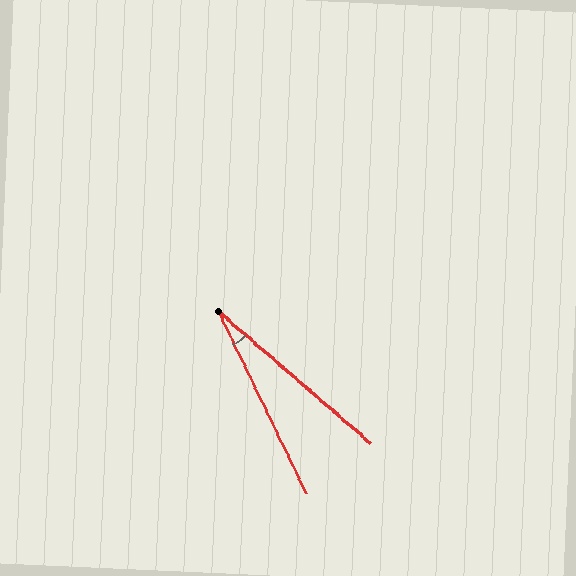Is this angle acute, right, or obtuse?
It is acute.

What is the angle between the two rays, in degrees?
Approximately 23 degrees.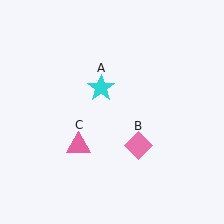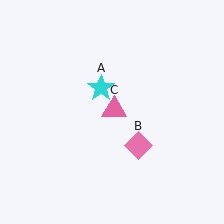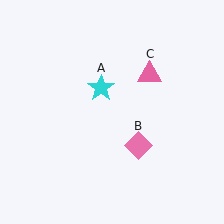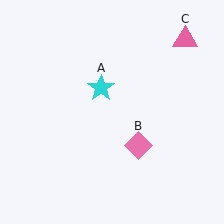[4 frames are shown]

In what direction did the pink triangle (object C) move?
The pink triangle (object C) moved up and to the right.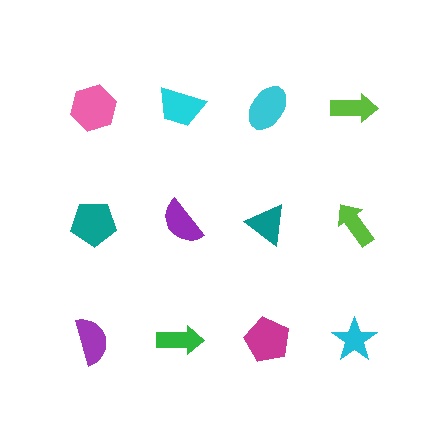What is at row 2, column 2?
A purple semicircle.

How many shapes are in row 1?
4 shapes.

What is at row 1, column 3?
A cyan ellipse.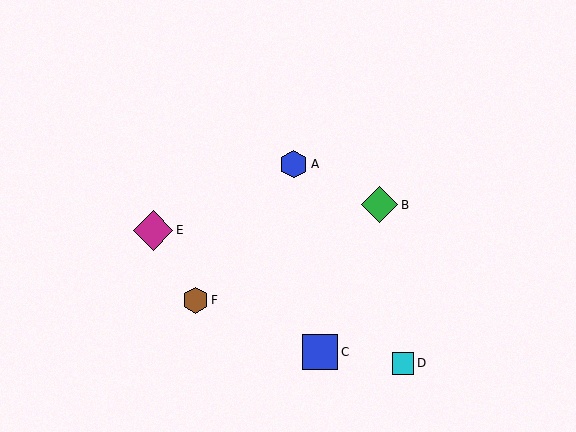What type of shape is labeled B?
Shape B is a green diamond.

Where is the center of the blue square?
The center of the blue square is at (320, 352).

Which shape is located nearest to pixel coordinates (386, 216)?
The green diamond (labeled B) at (379, 205) is nearest to that location.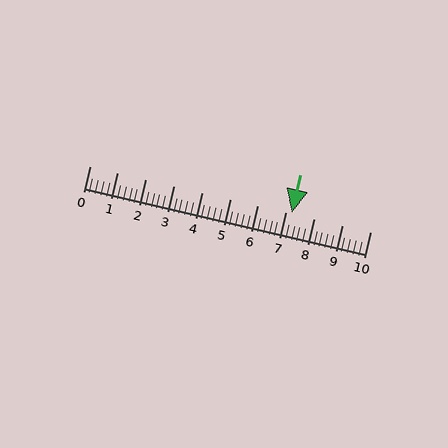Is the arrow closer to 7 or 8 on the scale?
The arrow is closer to 7.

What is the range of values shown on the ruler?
The ruler shows values from 0 to 10.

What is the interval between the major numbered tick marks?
The major tick marks are spaced 1 units apart.